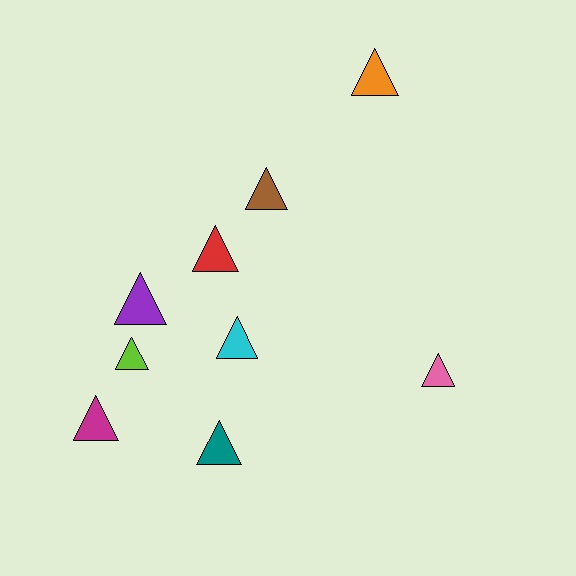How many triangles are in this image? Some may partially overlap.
There are 9 triangles.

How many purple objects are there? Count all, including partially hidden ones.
There is 1 purple object.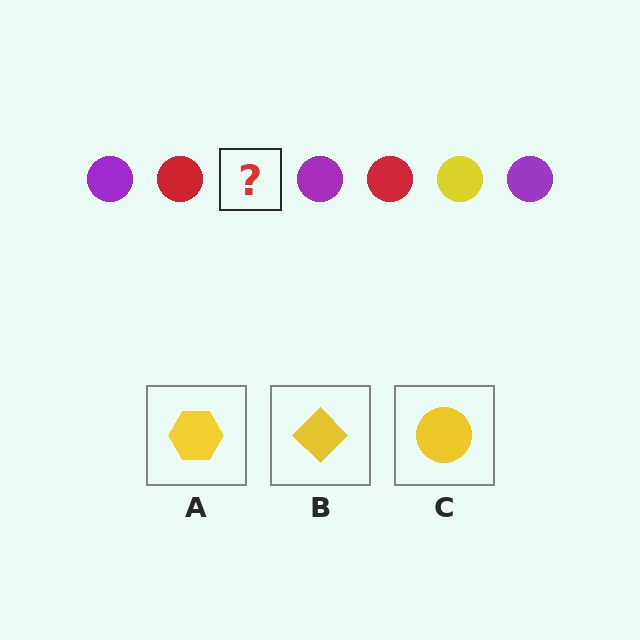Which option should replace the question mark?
Option C.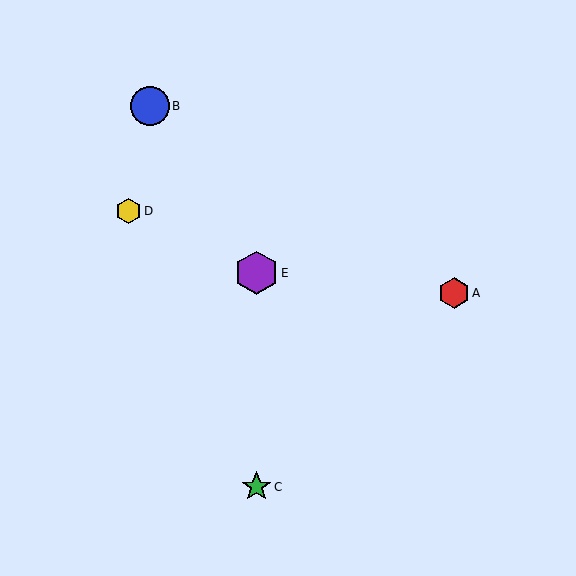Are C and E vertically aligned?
Yes, both are at x≈256.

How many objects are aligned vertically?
2 objects (C, E) are aligned vertically.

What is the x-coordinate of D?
Object D is at x≈128.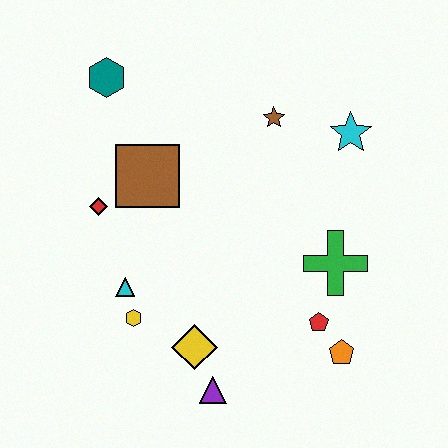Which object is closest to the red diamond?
The brown square is closest to the red diamond.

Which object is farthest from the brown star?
The purple triangle is farthest from the brown star.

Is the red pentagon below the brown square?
Yes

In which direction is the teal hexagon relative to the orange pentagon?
The teal hexagon is above the orange pentagon.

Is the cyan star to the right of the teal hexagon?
Yes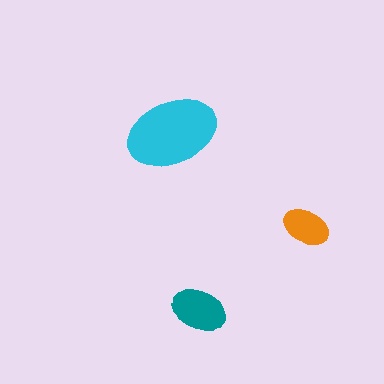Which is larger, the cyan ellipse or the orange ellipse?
The cyan one.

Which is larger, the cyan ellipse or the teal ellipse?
The cyan one.